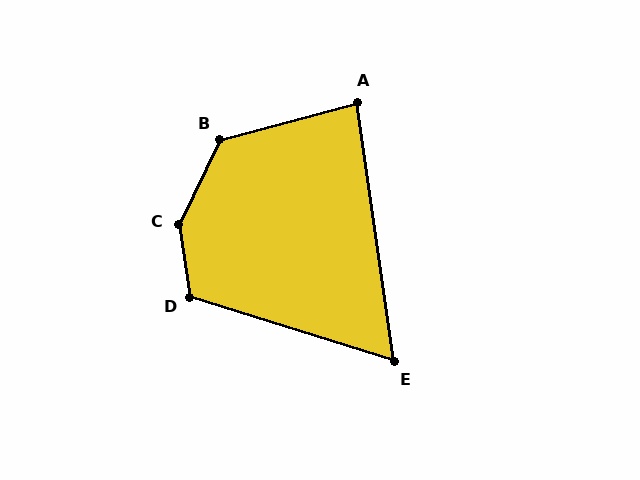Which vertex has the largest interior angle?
C, at approximately 146 degrees.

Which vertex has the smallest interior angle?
E, at approximately 65 degrees.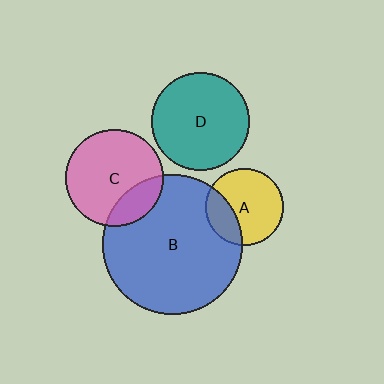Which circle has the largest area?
Circle B (blue).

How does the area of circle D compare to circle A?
Approximately 1.6 times.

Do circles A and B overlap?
Yes.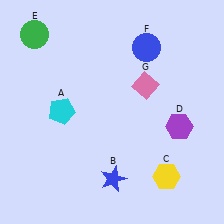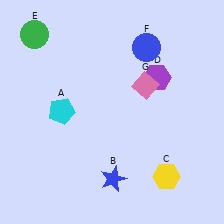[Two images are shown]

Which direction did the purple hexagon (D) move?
The purple hexagon (D) moved up.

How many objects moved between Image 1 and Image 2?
1 object moved between the two images.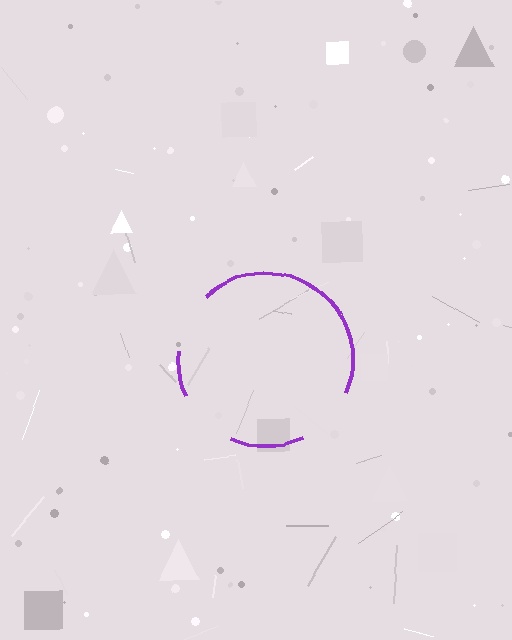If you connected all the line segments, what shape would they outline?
They would outline a circle.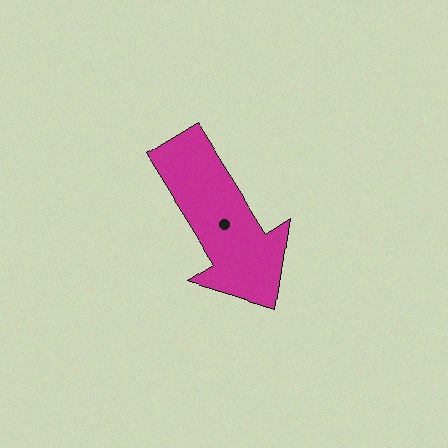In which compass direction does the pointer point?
Southeast.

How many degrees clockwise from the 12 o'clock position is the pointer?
Approximately 148 degrees.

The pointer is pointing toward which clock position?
Roughly 5 o'clock.